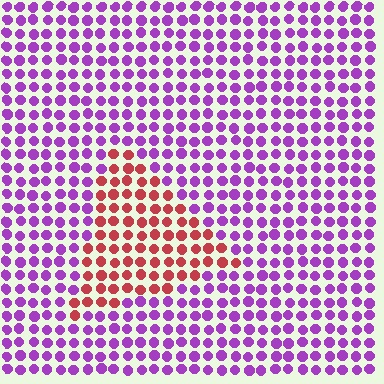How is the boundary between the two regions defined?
The boundary is defined purely by a slight shift in hue (about 67 degrees). Spacing, size, and orientation are identical on both sides.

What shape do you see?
I see a triangle.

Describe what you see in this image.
The image is filled with small purple elements in a uniform arrangement. A triangle-shaped region is visible where the elements are tinted to a slightly different hue, forming a subtle color boundary.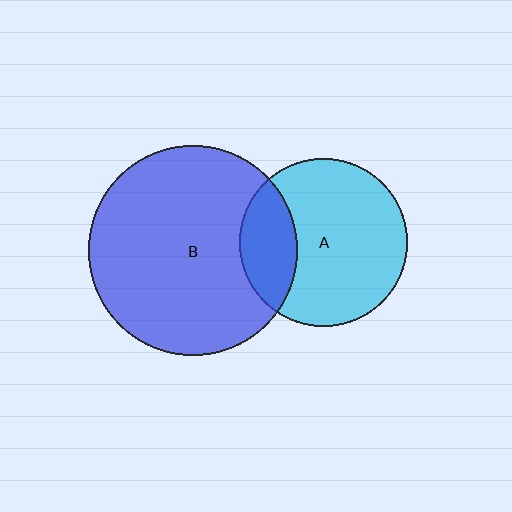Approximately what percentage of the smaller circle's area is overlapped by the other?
Approximately 25%.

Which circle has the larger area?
Circle B (blue).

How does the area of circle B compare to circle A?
Approximately 1.6 times.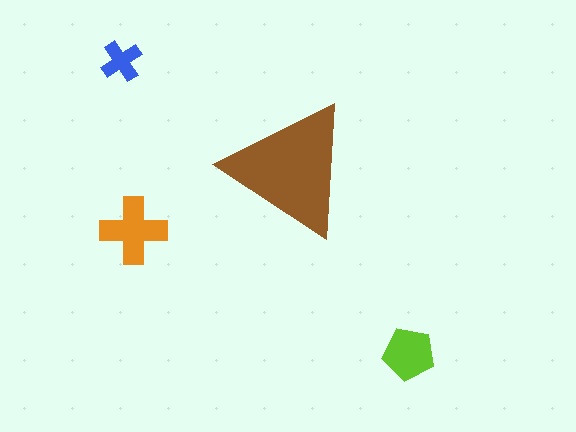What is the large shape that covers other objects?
A brown triangle.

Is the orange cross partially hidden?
No, the orange cross is fully visible.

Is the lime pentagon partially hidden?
No, the lime pentagon is fully visible.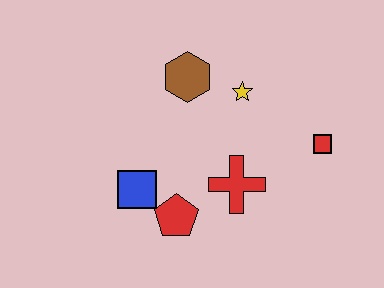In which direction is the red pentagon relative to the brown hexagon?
The red pentagon is below the brown hexagon.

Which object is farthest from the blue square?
The red square is farthest from the blue square.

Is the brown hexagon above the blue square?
Yes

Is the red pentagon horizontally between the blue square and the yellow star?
Yes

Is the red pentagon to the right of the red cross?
No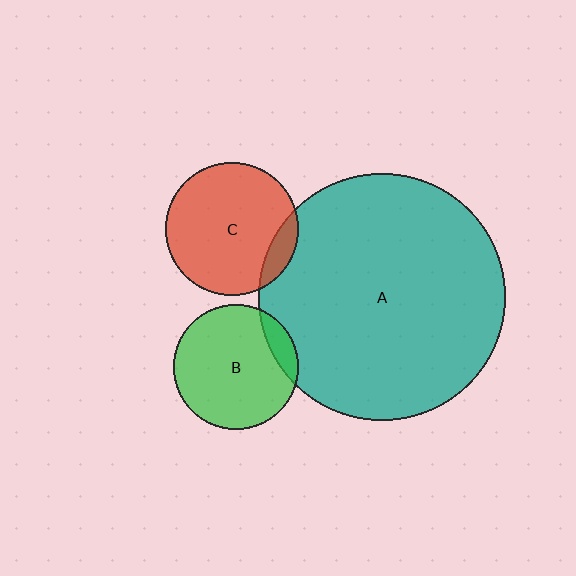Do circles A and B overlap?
Yes.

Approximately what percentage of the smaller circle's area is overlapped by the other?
Approximately 10%.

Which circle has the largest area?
Circle A (teal).